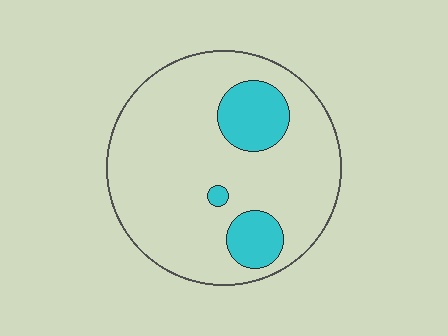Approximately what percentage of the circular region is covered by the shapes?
Approximately 15%.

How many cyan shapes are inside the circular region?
3.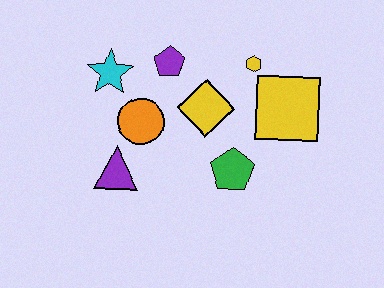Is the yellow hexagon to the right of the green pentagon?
Yes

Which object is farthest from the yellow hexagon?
The purple triangle is farthest from the yellow hexagon.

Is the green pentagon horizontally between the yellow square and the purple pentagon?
Yes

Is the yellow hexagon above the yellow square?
Yes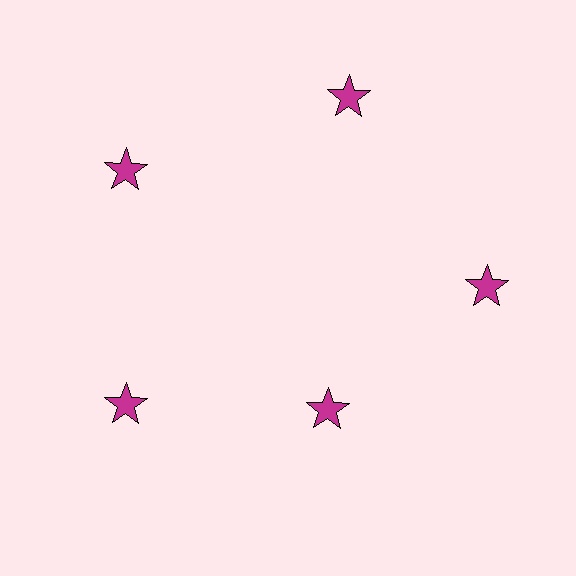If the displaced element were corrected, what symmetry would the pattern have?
It would have 5-fold rotational symmetry — the pattern would map onto itself every 72 degrees.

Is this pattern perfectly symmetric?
No. The 5 magenta stars are arranged in a ring, but one element near the 5 o'clock position is pulled inward toward the center, breaking the 5-fold rotational symmetry.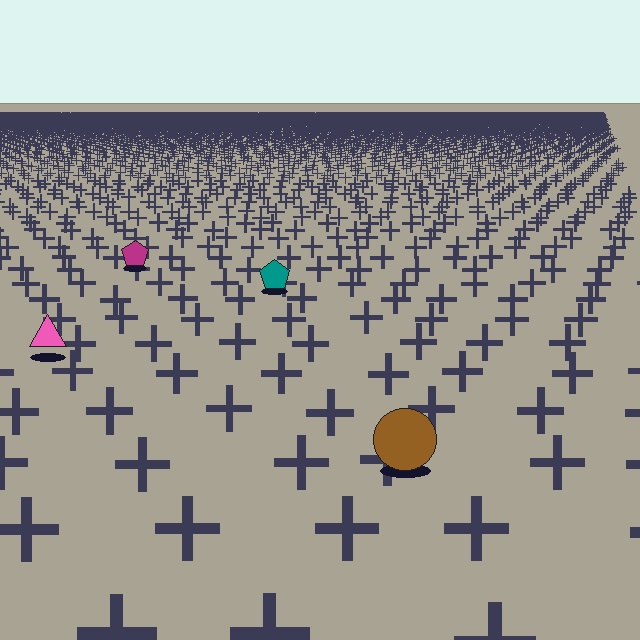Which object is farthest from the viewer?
The magenta pentagon is farthest from the viewer. It appears smaller and the ground texture around it is denser.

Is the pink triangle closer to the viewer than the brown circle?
No. The brown circle is closer — you can tell from the texture gradient: the ground texture is coarser near it.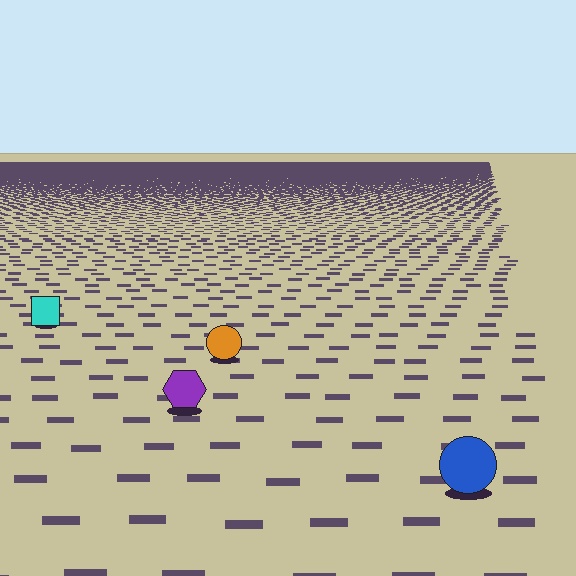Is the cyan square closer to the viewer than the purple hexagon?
No. The purple hexagon is closer — you can tell from the texture gradient: the ground texture is coarser near it.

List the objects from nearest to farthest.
From nearest to farthest: the blue circle, the purple hexagon, the orange circle, the cyan square.